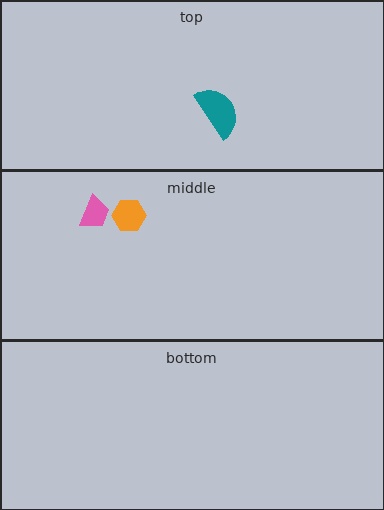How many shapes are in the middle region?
2.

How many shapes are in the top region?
1.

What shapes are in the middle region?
The orange hexagon, the pink trapezoid.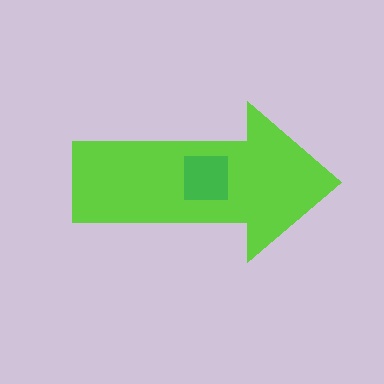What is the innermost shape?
The green square.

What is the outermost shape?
The lime arrow.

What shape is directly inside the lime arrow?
The green square.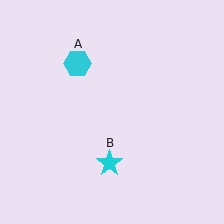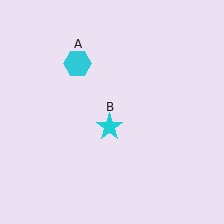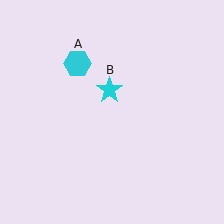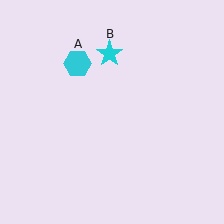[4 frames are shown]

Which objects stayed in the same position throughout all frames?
Cyan hexagon (object A) remained stationary.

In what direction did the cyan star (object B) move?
The cyan star (object B) moved up.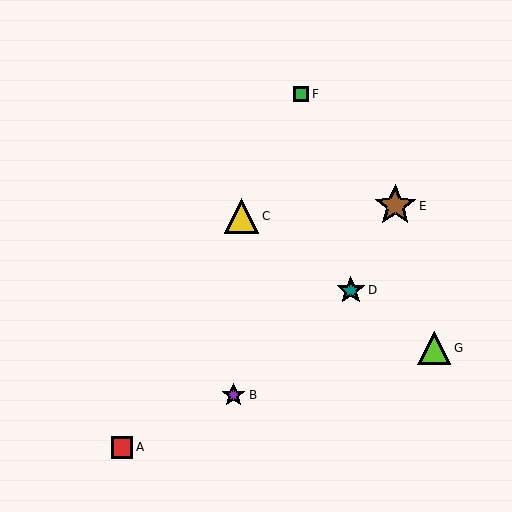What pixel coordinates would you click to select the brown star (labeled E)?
Click at (395, 206) to select the brown star E.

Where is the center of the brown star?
The center of the brown star is at (395, 206).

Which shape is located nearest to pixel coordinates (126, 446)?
The red square (labeled A) at (122, 447) is nearest to that location.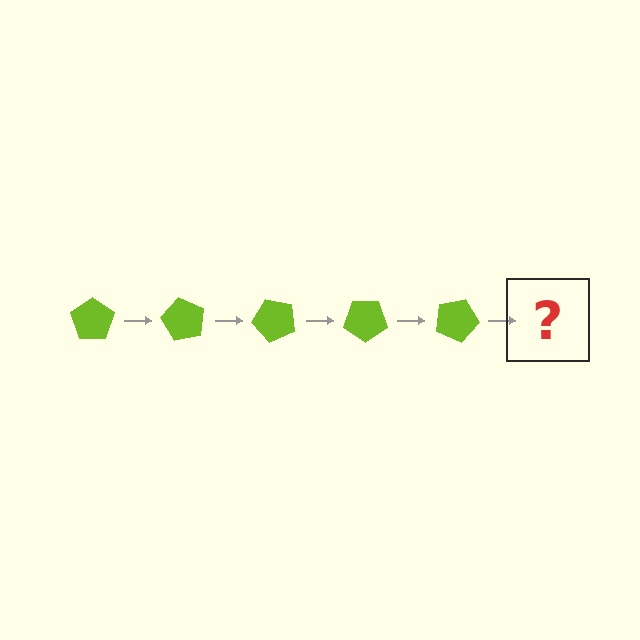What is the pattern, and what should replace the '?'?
The pattern is that the pentagon rotates 60 degrees each step. The '?' should be a lime pentagon rotated 300 degrees.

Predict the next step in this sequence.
The next step is a lime pentagon rotated 300 degrees.